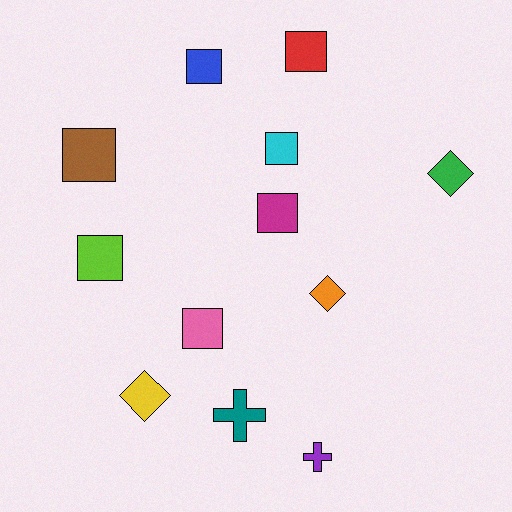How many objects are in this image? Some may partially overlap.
There are 12 objects.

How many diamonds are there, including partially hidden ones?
There are 3 diamonds.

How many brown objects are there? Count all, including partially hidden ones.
There is 1 brown object.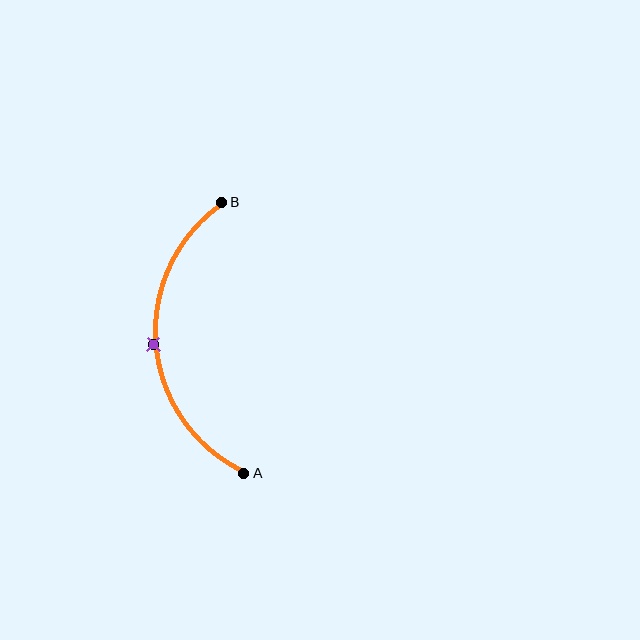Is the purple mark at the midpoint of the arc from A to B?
Yes. The purple mark lies on the arc at equal arc-length from both A and B — it is the arc midpoint.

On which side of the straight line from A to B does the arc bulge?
The arc bulges to the left of the straight line connecting A and B.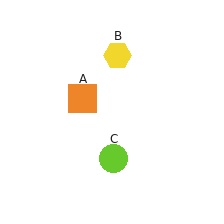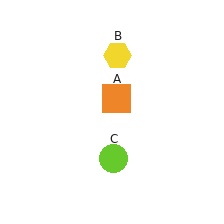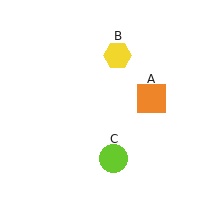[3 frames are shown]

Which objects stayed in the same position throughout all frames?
Yellow hexagon (object B) and lime circle (object C) remained stationary.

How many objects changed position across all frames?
1 object changed position: orange square (object A).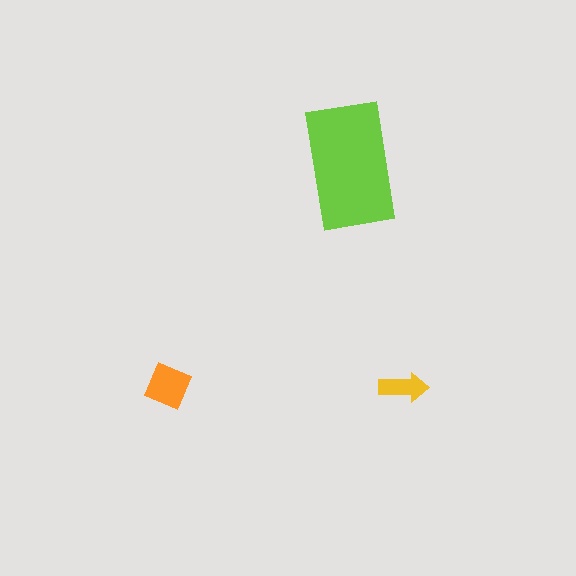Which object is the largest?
The lime rectangle.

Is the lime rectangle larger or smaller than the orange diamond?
Larger.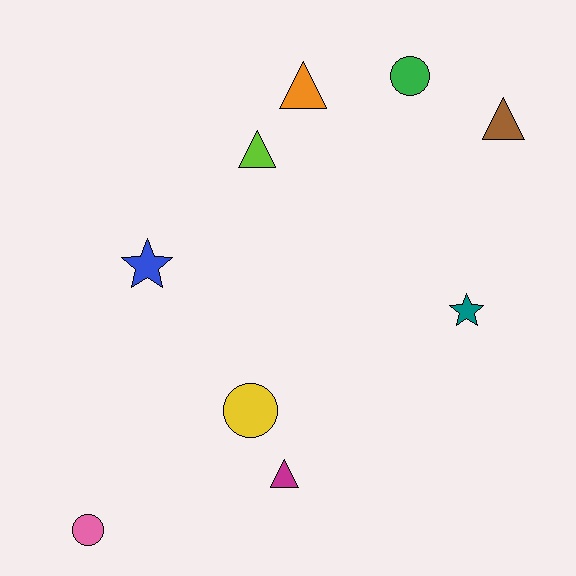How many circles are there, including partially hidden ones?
There are 3 circles.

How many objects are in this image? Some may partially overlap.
There are 9 objects.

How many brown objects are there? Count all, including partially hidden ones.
There is 1 brown object.